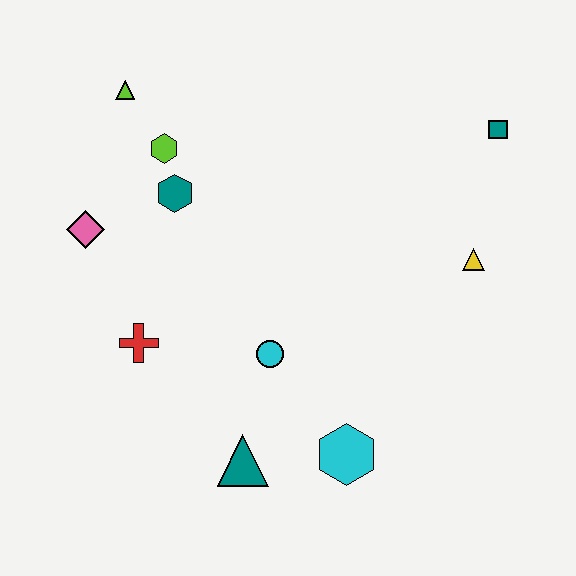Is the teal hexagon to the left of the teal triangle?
Yes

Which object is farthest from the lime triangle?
The cyan hexagon is farthest from the lime triangle.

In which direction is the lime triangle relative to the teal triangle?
The lime triangle is above the teal triangle.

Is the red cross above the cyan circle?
Yes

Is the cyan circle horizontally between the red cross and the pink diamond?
No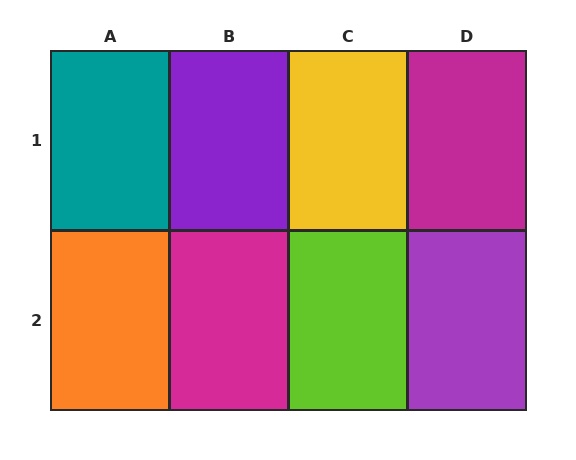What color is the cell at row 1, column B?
Purple.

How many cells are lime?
1 cell is lime.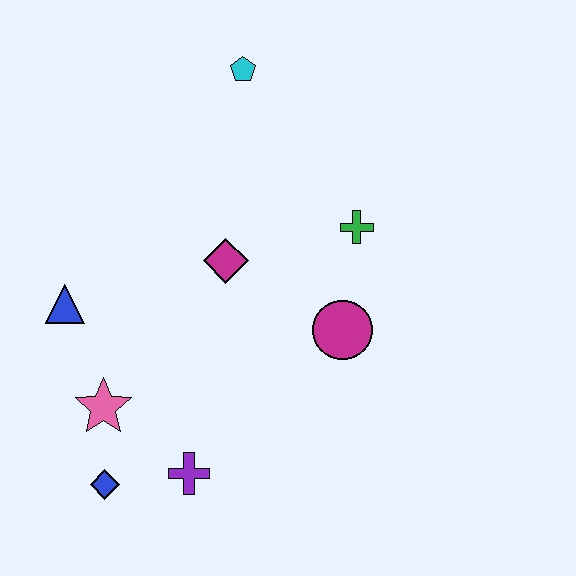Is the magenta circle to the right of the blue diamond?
Yes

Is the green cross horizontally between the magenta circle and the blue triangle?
No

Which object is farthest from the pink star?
The cyan pentagon is farthest from the pink star.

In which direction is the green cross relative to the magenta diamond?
The green cross is to the right of the magenta diamond.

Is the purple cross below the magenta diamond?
Yes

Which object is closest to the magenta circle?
The green cross is closest to the magenta circle.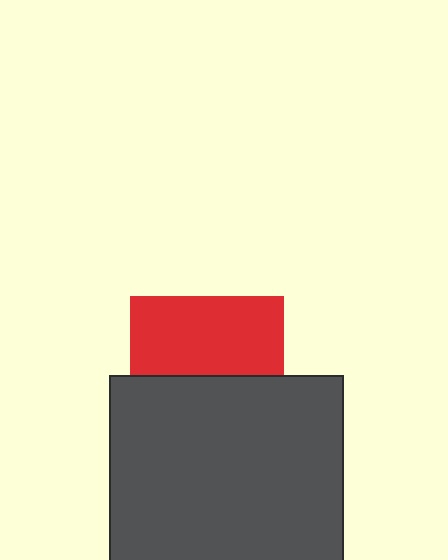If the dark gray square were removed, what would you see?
You would see the complete red square.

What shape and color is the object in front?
The object in front is a dark gray square.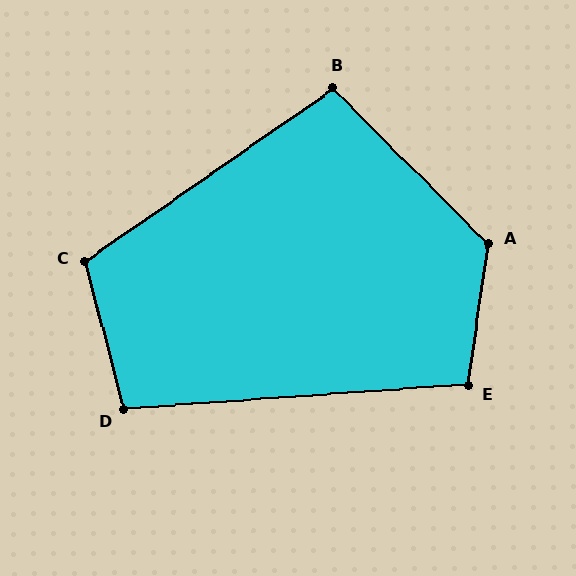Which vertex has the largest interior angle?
A, at approximately 127 degrees.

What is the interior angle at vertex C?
Approximately 111 degrees (obtuse).